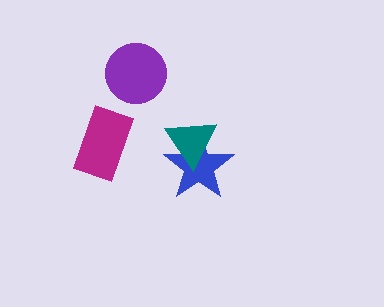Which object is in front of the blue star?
The teal triangle is in front of the blue star.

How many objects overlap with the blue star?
1 object overlaps with the blue star.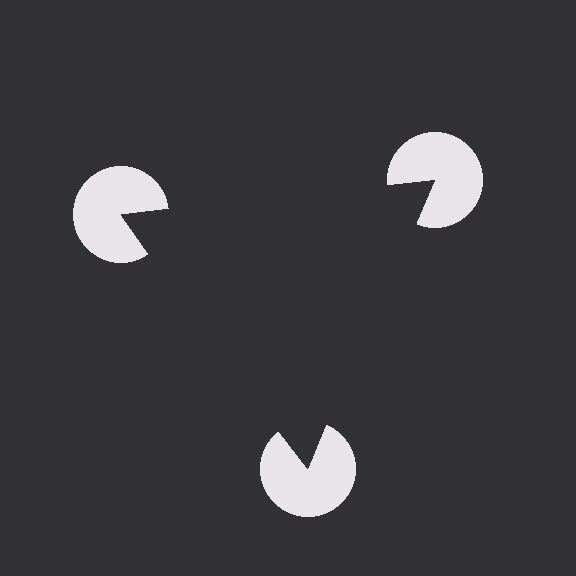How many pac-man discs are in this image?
There are 3 — one at each vertex of the illusory triangle.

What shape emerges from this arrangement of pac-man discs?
An illusory triangle — its edges are inferred from the aligned wedge cuts in the pac-man discs, not physically drawn.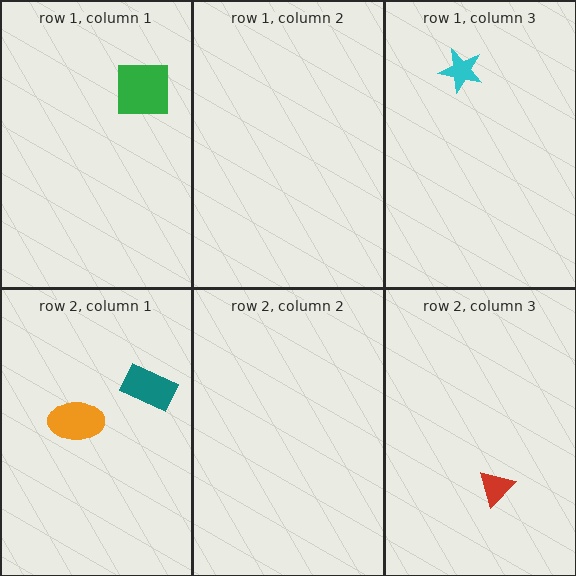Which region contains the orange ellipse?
The row 2, column 1 region.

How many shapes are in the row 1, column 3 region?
1.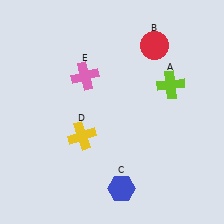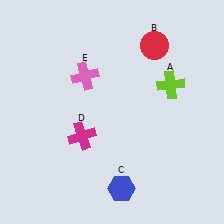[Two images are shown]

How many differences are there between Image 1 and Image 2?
There is 1 difference between the two images.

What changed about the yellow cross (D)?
In Image 1, D is yellow. In Image 2, it changed to magenta.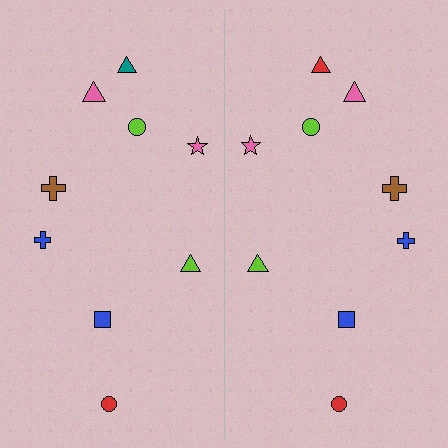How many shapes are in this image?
There are 18 shapes in this image.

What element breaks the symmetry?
The red triangle on the right side breaks the symmetry — its mirror counterpart is teal.